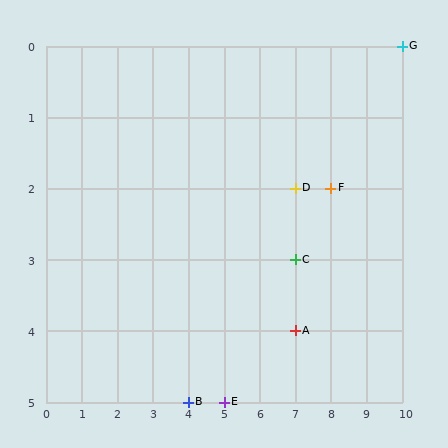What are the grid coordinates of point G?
Point G is at grid coordinates (10, 0).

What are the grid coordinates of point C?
Point C is at grid coordinates (7, 3).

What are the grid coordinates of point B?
Point B is at grid coordinates (4, 5).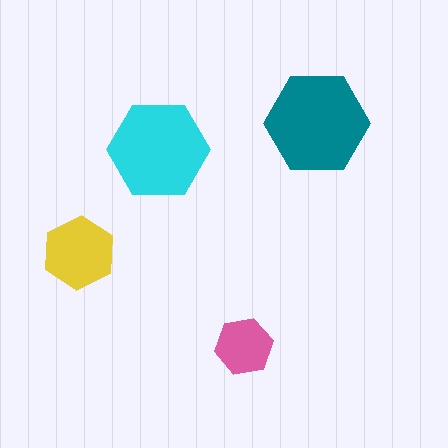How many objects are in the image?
There are 4 objects in the image.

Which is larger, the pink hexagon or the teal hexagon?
The teal one.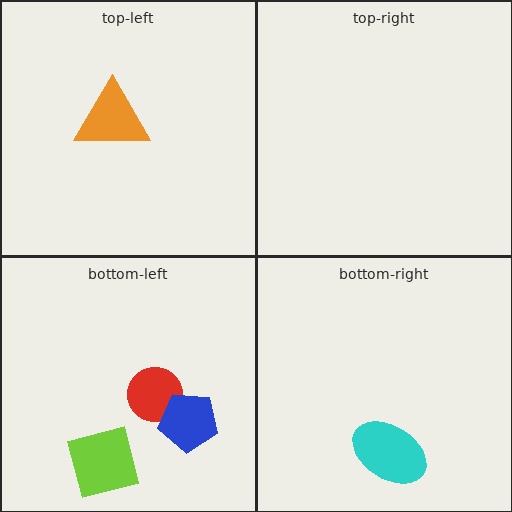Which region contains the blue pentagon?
The bottom-left region.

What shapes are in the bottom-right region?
The cyan ellipse.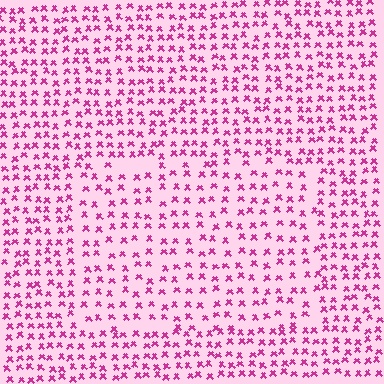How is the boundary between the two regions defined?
The boundary is defined by a change in element density (approximately 1.5x ratio). All elements are the same color, size, and shape.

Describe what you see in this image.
The image contains small magenta elements arranged at two different densities. A rectangle-shaped region is visible where the elements are less densely packed than the surrounding area.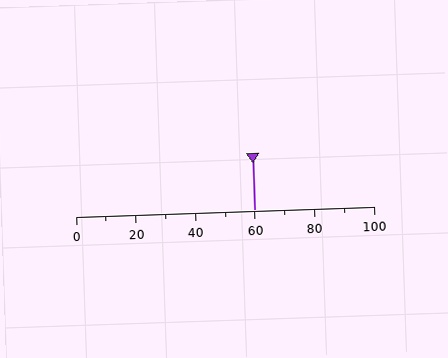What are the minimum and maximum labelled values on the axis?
The axis runs from 0 to 100.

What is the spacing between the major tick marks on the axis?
The major ticks are spaced 20 apart.